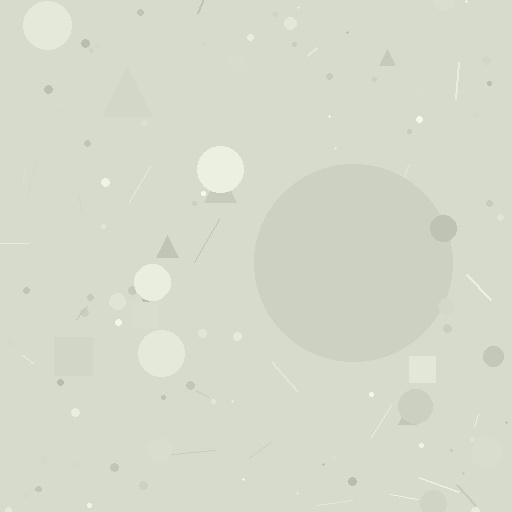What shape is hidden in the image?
A circle is hidden in the image.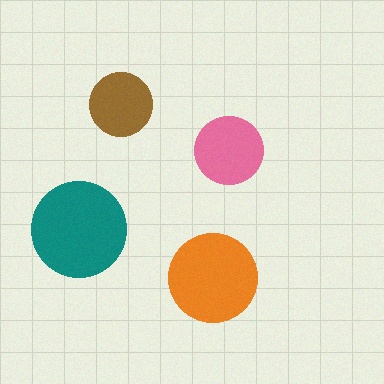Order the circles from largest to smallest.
the teal one, the orange one, the pink one, the brown one.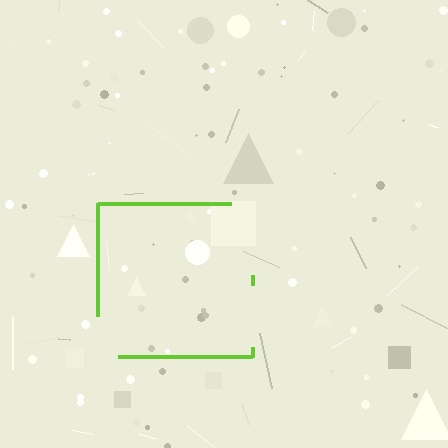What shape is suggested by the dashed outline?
The dashed outline suggests a square.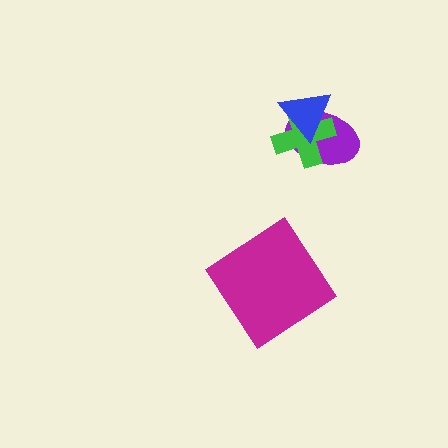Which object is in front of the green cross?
The blue triangle is in front of the green cross.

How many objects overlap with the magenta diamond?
0 objects overlap with the magenta diamond.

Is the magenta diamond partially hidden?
No, no other shape covers it.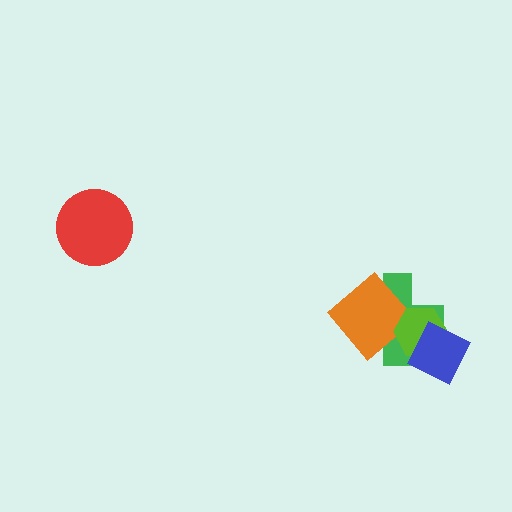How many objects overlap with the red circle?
0 objects overlap with the red circle.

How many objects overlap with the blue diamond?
2 objects overlap with the blue diamond.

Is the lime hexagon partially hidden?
Yes, it is partially covered by another shape.